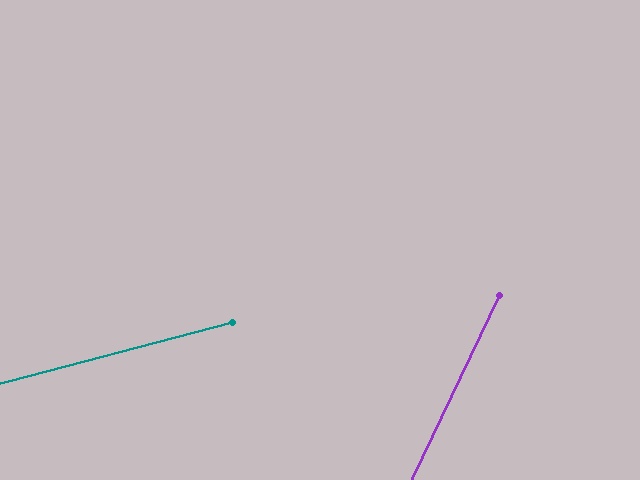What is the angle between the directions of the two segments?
Approximately 50 degrees.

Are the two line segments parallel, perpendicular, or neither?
Neither parallel nor perpendicular — they differ by about 50°.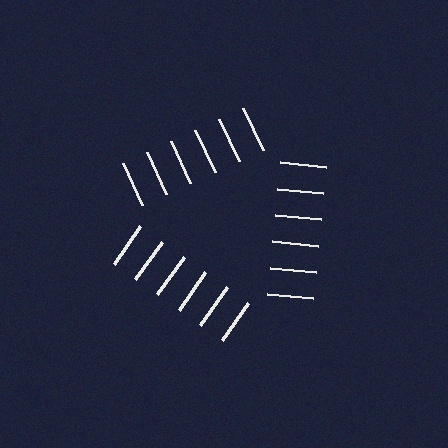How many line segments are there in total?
18 — 6 along each of the 3 edges.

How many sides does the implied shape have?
3 sides — the line-ends trace a triangle.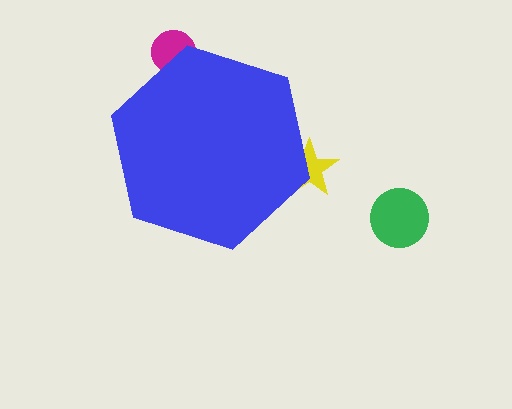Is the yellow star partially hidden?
Yes, the yellow star is partially hidden behind the blue hexagon.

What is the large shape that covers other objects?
A blue hexagon.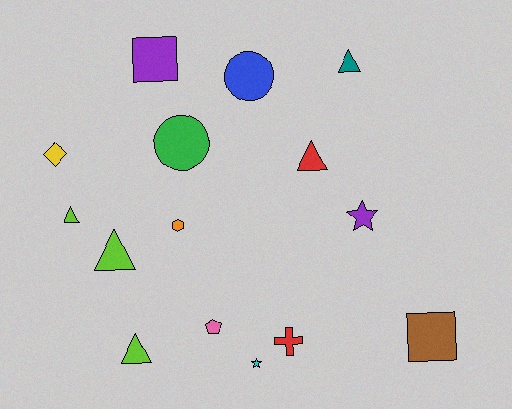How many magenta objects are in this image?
There are no magenta objects.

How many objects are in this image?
There are 15 objects.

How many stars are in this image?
There are 2 stars.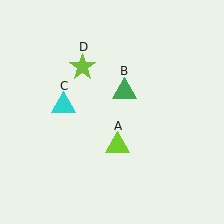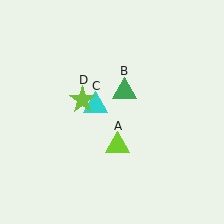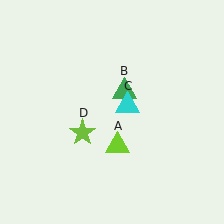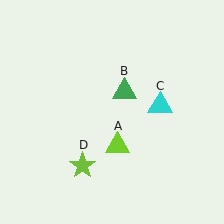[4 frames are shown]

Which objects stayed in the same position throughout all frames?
Lime triangle (object A) and green triangle (object B) remained stationary.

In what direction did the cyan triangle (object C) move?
The cyan triangle (object C) moved right.